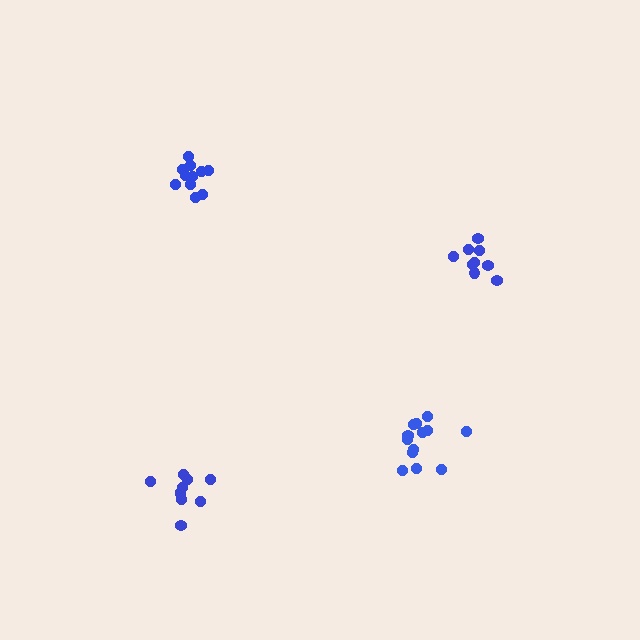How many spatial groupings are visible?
There are 4 spatial groupings.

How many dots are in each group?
Group 1: 9 dots, Group 2: 10 dots, Group 3: 11 dots, Group 4: 13 dots (43 total).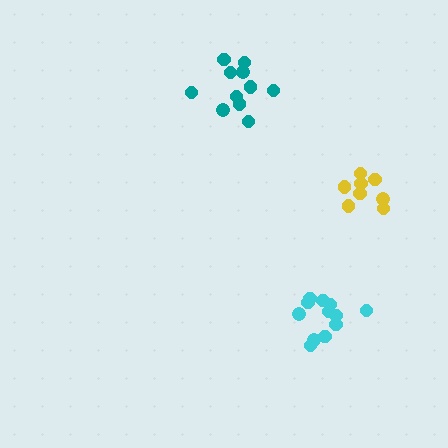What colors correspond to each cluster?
The clusters are colored: teal, yellow, cyan.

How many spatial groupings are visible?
There are 3 spatial groupings.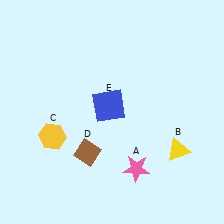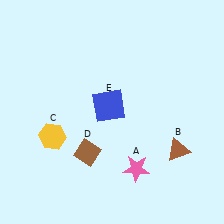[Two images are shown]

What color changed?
The triangle (B) changed from yellow in Image 1 to brown in Image 2.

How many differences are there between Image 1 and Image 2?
There is 1 difference between the two images.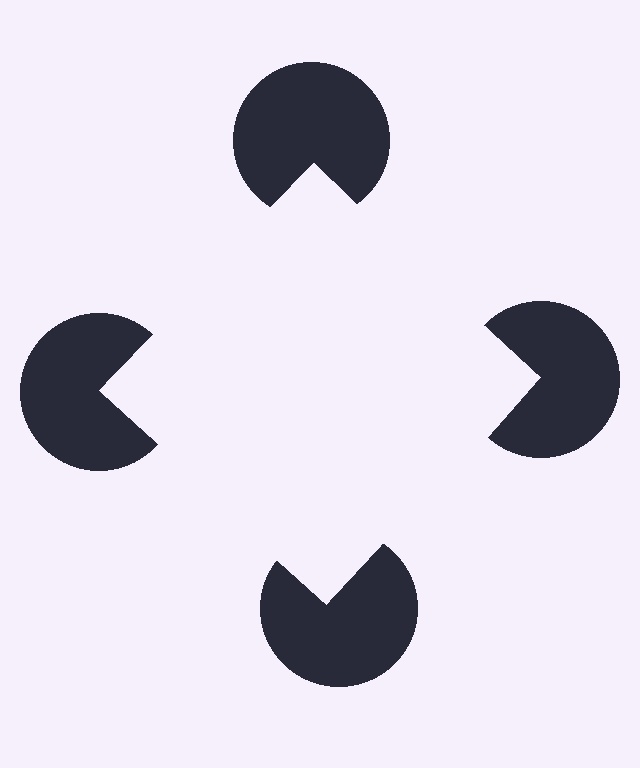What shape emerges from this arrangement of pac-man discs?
An illusory square — its edges are inferred from the aligned wedge cuts in the pac-man discs, not physically drawn.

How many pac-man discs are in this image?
There are 4 — one at each vertex of the illusory square.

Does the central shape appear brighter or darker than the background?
It typically appears slightly brighter than the background, even though no actual brightness change is drawn.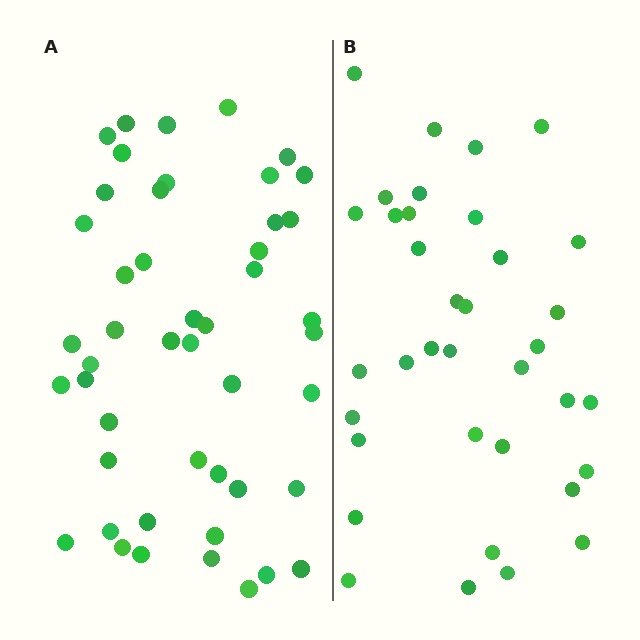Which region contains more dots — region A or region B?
Region A (the left region) has more dots.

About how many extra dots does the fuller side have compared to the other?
Region A has roughly 12 or so more dots than region B.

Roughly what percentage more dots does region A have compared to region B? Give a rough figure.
About 30% more.